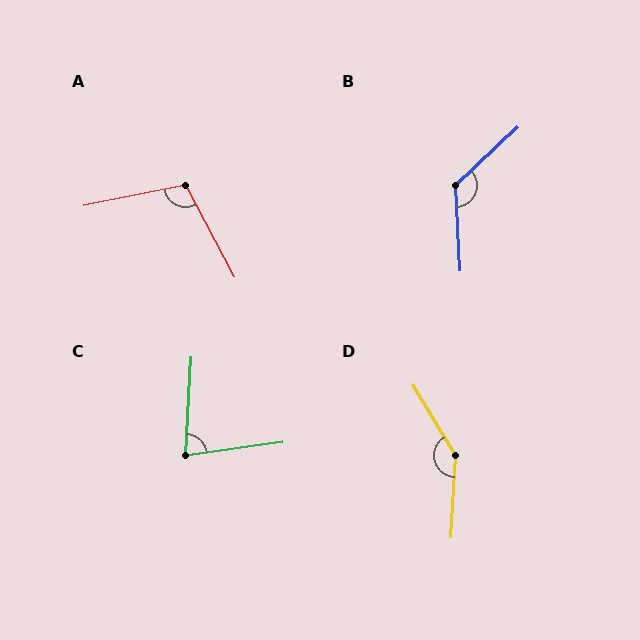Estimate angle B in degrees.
Approximately 130 degrees.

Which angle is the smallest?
C, at approximately 79 degrees.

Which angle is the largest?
D, at approximately 146 degrees.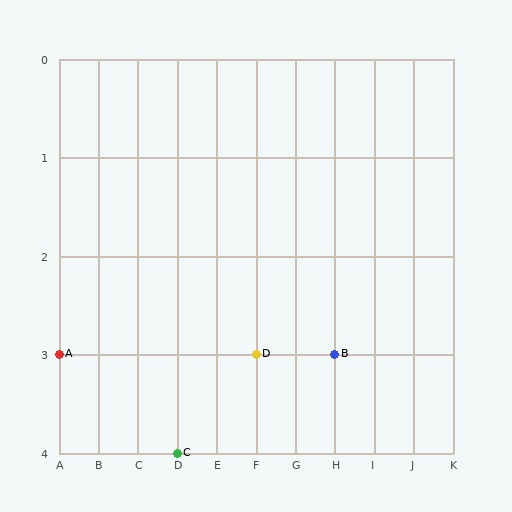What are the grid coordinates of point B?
Point B is at grid coordinates (H, 3).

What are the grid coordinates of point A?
Point A is at grid coordinates (A, 3).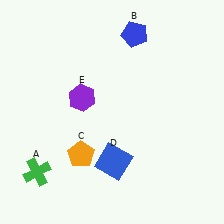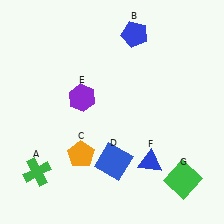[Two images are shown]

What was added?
A blue triangle (F), a green square (G) were added in Image 2.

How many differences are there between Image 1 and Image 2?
There are 2 differences between the two images.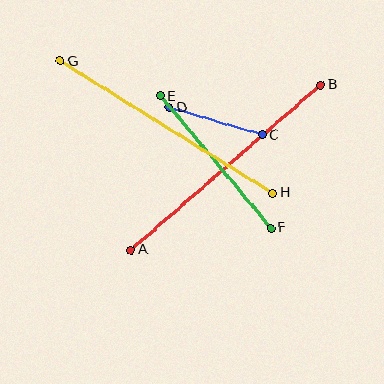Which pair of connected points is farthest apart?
Points A and B are farthest apart.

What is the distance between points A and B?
The distance is approximately 251 pixels.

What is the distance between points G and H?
The distance is approximately 250 pixels.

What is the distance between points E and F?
The distance is approximately 172 pixels.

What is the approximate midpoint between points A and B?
The midpoint is at approximately (226, 167) pixels.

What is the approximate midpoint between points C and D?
The midpoint is at approximately (216, 121) pixels.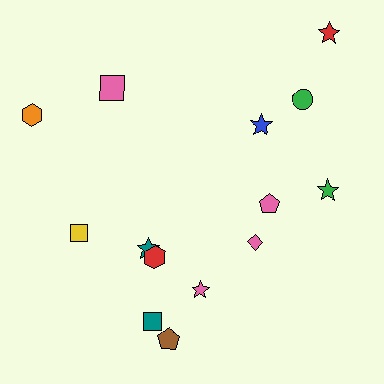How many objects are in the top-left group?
There are 3 objects.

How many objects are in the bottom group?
There are 6 objects.